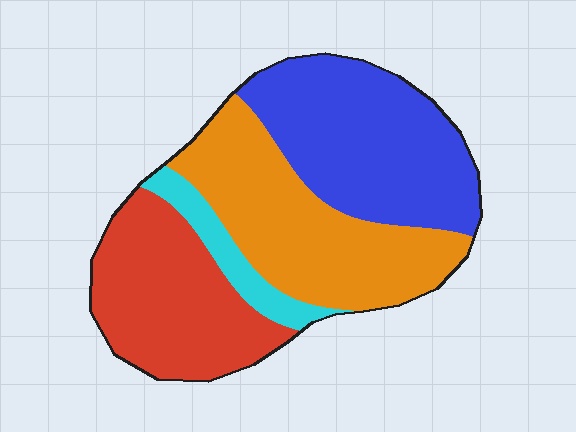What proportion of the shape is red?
Red covers about 25% of the shape.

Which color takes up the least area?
Cyan, at roughly 10%.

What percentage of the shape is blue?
Blue takes up about one third (1/3) of the shape.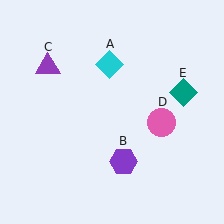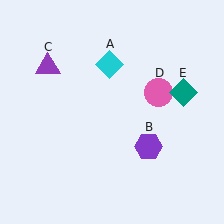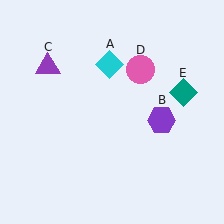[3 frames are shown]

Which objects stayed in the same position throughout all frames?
Cyan diamond (object A) and purple triangle (object C) and teal diamond (object E) remained stationary.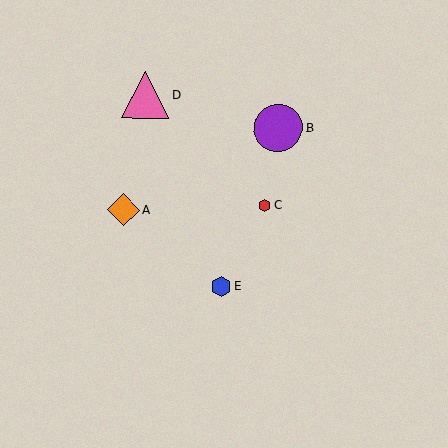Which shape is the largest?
The purple circle (labeled B) is the largest.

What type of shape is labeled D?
Shape D is a pink triangle.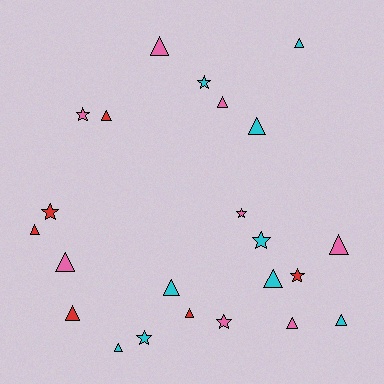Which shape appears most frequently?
Triangle, with 15 objects.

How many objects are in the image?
There are 23 objects.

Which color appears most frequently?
Cyan, with 9 objects.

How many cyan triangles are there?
There are 6 cyan triangles.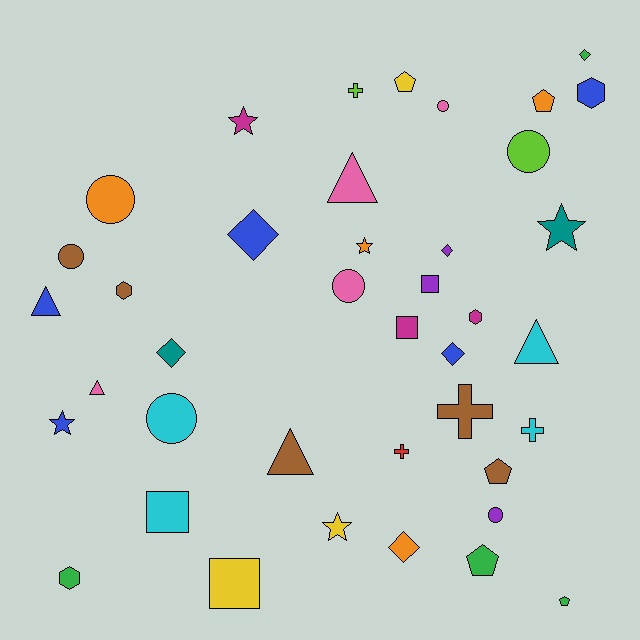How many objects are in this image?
There are 40 objects.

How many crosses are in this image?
There are 4 crosses.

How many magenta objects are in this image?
There are 3 magenta objects.